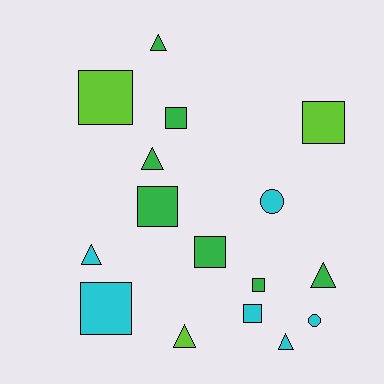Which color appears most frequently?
Green, with 7 objects.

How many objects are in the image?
There are 16 objects.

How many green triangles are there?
There are 3 green triangles.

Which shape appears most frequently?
Square, with 8 objects.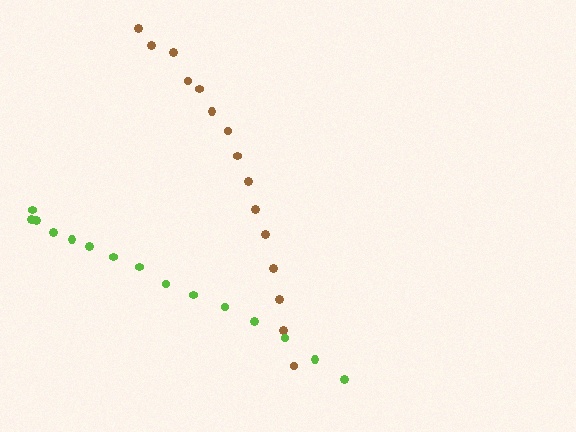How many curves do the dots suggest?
There are 2 distinct paths.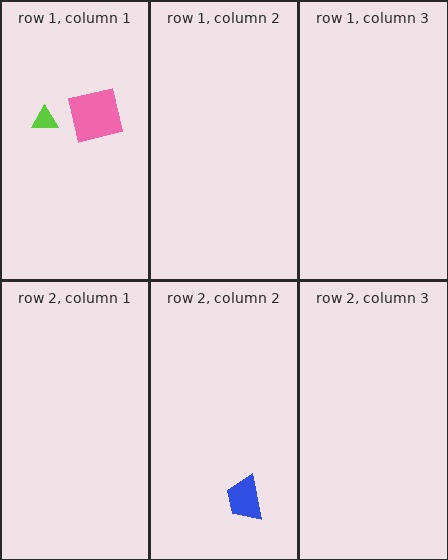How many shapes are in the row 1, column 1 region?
2.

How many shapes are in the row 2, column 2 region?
1.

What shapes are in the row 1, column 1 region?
The lime triangle, the pink square.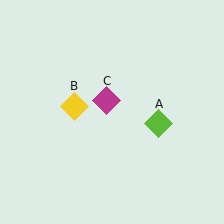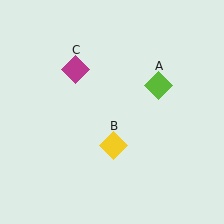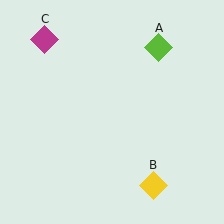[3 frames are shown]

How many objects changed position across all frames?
3 objects changed position: lime diamond (object A), yellow diamond (object B), magenta diamond (object C).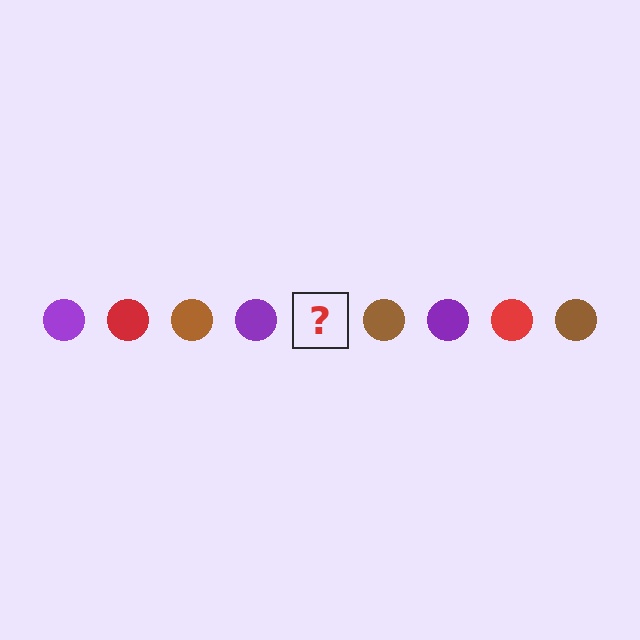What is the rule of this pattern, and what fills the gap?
The rule is that the pattern cycles through purple, red, brown circles. The gap should be filled with a red circle.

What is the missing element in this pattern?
The missing element is a red circle.